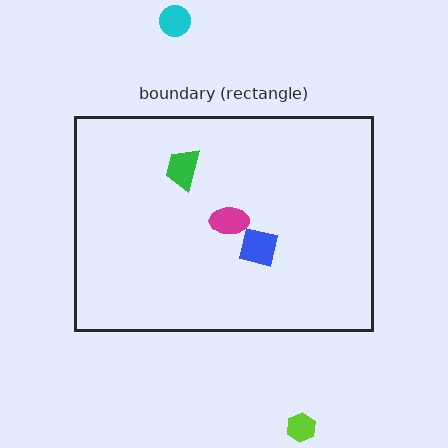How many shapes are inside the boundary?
3 inside, 2 outside.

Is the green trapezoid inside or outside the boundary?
Inside.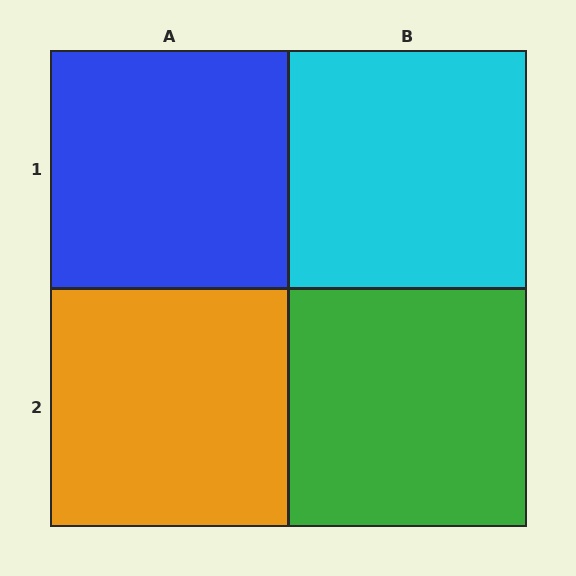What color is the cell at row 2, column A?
Orange.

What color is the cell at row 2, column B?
Green.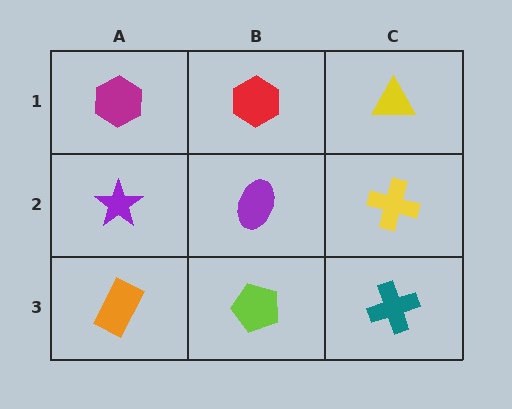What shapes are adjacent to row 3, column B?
A purple ellipse (row 2, column B), an orange rectangle (row 3, column A), a teal cross (row 3, column C).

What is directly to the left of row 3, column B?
An orange rectangle.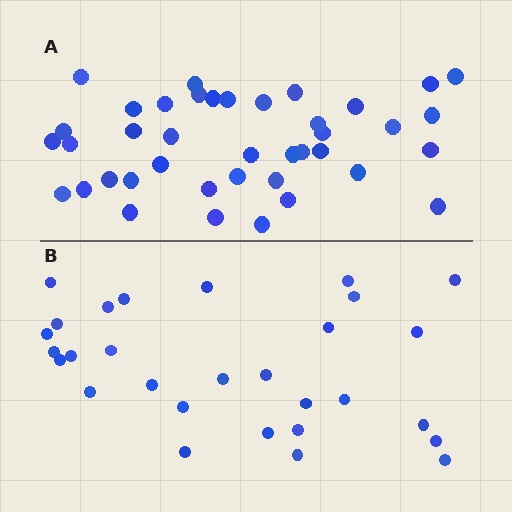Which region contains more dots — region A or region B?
Region A (the top region) has more dots.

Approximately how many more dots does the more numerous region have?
Region A has roughly 12 or so more dots than region B.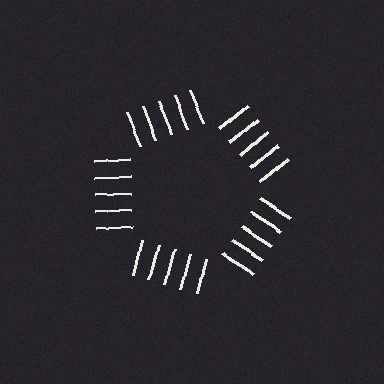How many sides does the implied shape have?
5 sides — the line-ends trace a pentagon.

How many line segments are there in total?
25 — 5 along each of the 5 edges.